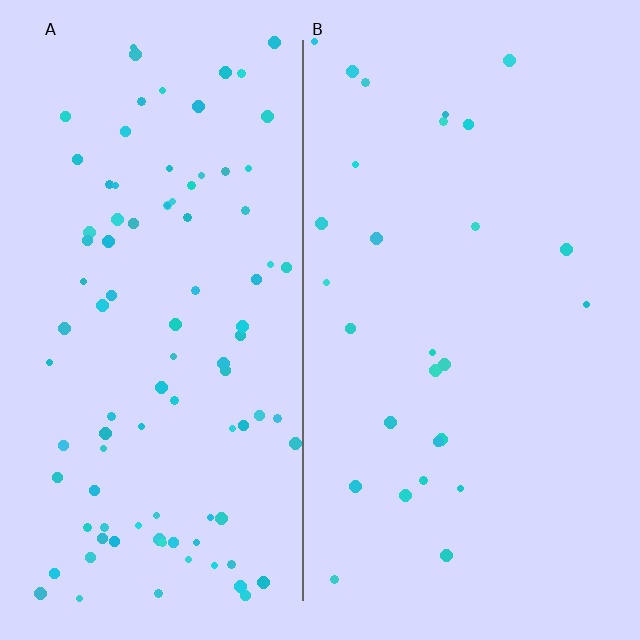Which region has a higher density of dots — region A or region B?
A (the left).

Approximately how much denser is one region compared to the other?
Approximately 3.5× — region A over region B.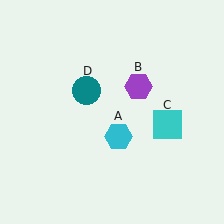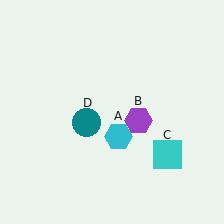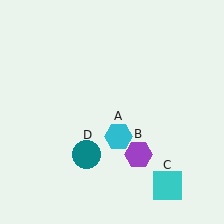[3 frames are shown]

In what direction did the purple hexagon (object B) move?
The purple hexagon (object B) moved down.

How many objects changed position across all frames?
3 objects changed position: purple hexagon (object B), cyan square (object C), teal circle (object D).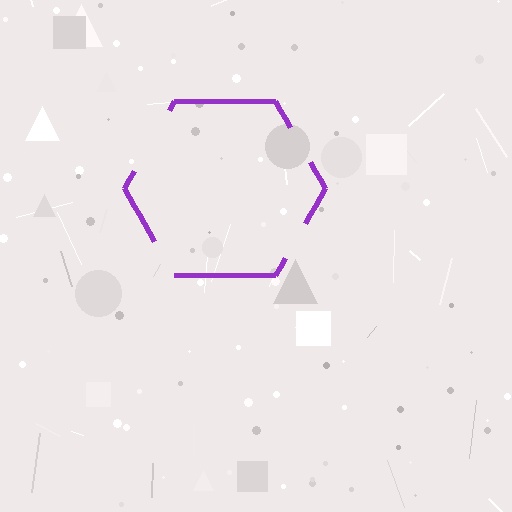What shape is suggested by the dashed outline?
The dashed outline suggests a hexagon.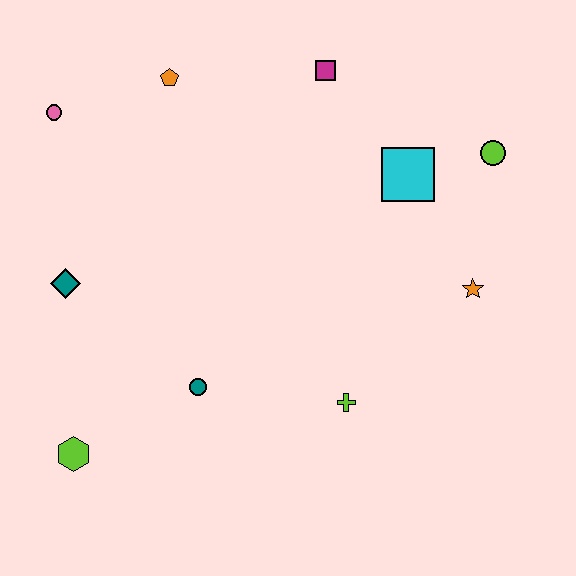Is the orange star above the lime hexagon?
Yes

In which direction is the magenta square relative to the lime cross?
The magenta square is above the lime cross.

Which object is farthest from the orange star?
The pink circle is farthest from the orange star.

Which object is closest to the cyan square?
The lime circle is closest to the cyan square.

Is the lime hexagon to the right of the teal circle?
No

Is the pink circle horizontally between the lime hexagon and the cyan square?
No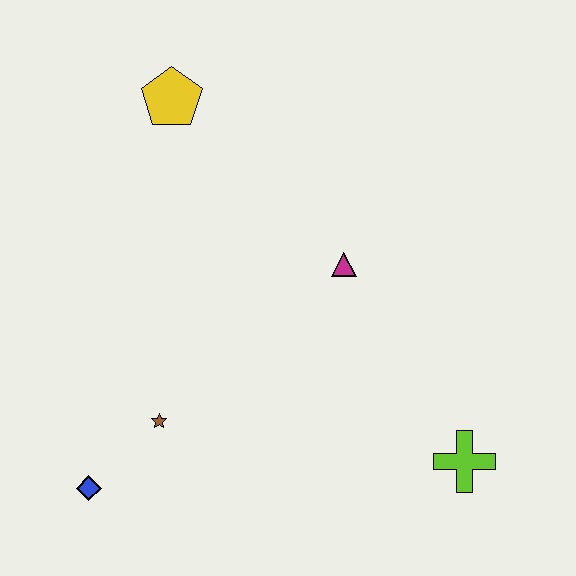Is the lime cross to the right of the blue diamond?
Yes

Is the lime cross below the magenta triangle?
Yes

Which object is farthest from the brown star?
The yellow pentagon is farthest from the brown star.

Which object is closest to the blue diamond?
The brown star is closest to the blue diamond.